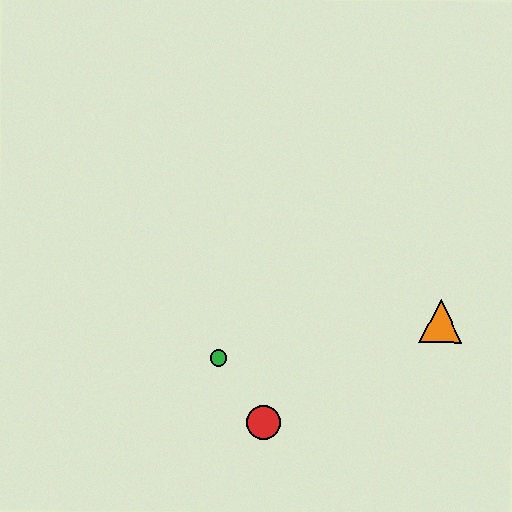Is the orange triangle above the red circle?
Yes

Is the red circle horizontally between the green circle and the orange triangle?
Yes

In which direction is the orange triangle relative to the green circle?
The orange triangle is to the right of the green circle.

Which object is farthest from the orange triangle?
The green circle is farthest from the orange triangle.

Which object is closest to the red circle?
The green circle is closest to the red circle.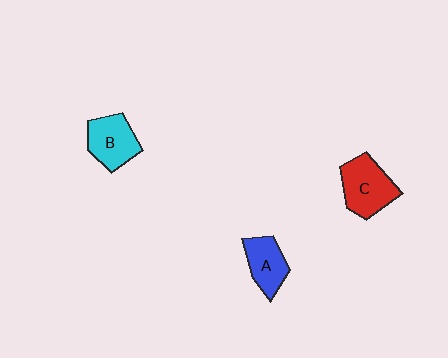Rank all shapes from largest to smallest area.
From largest to smallest: C (red), B (cyan), A (blue).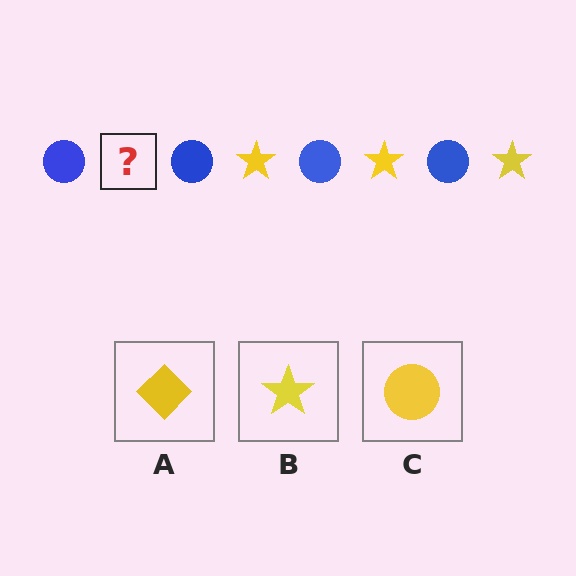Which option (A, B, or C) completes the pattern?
B.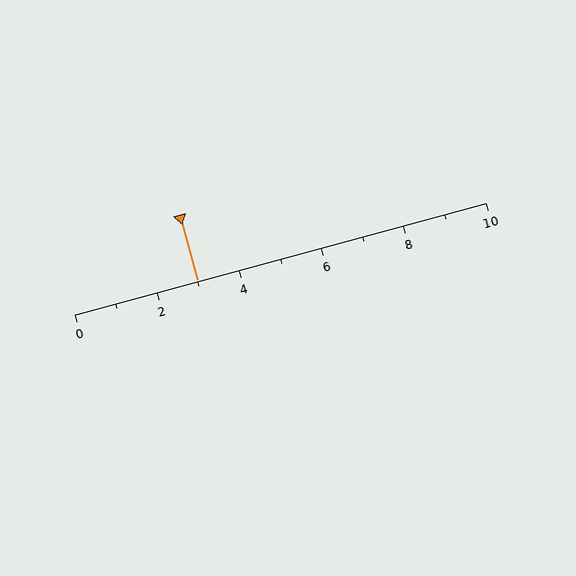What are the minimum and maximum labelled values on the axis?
The axis runs from 0 to 10.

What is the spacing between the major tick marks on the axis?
The major ticks are spaced 2 apart.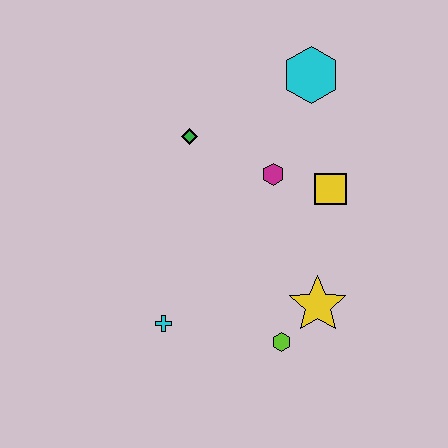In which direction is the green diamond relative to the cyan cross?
The green diamond is above the cyan cross.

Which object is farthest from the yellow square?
The cyan cross is farthest from the yellow square.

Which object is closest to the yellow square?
The magenta hexagon is closest to the yellow square.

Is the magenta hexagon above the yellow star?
Yes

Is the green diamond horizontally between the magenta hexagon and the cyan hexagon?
No